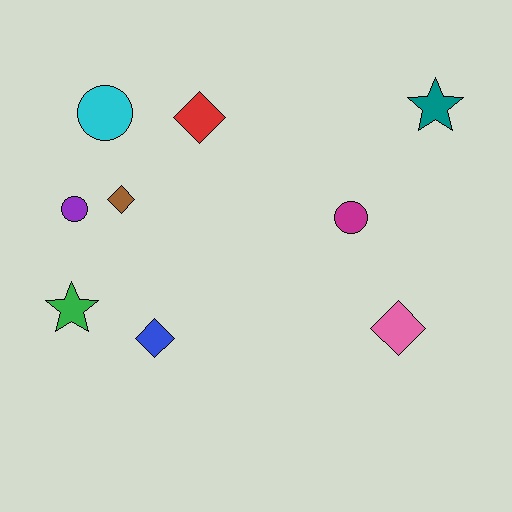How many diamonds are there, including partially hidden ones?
There are 4 diamonds.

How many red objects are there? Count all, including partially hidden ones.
There is 1 red object.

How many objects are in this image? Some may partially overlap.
There are 9 objects.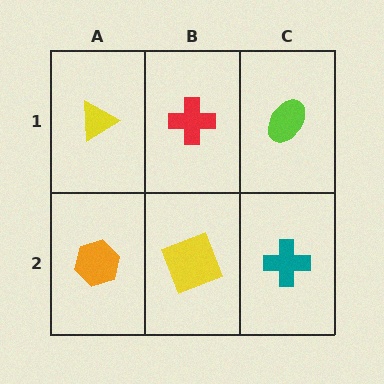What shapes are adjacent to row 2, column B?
A red cross (row 1, column B), an orange hexagon (row 2, column A), a teal cross (row 2, column C).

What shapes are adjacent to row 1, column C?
A teal cross (row 2, column C), a red cross (row 1, column B).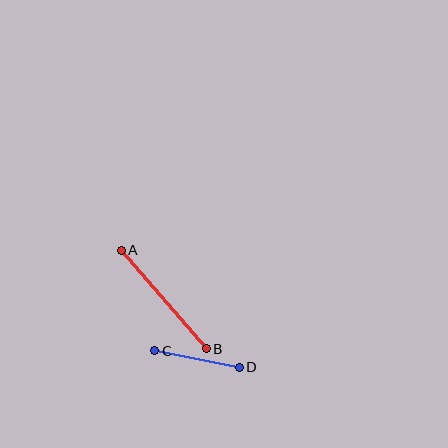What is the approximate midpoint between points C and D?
The midpoint is at approximately (197, 359) pixels.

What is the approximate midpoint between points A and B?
The midpoint is at approximately (164, 300) pixels.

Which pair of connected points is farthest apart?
Points A and B are farthest apart.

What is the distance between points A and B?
The distance is approximately 130 pixels.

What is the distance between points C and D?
The distance is approximately 86 pixels.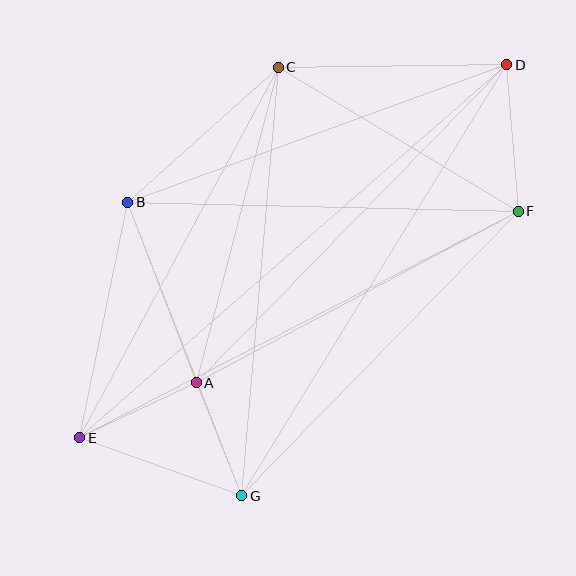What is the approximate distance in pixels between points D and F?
The distance between D and F is approximately 147 pixels.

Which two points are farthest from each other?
Points D and E are farthest from each other.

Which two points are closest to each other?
Points A and G are closest to each other.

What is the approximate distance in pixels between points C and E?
The distance between C and E is approximately 420 pixels.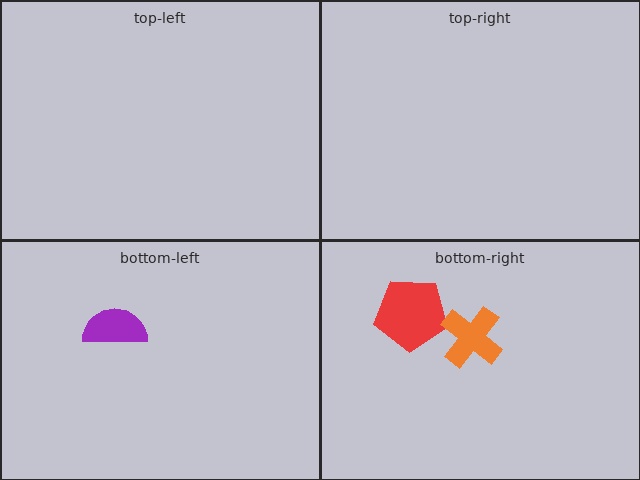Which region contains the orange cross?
The bottom-right region.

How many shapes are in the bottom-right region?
2.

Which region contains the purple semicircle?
The bottom-left region.